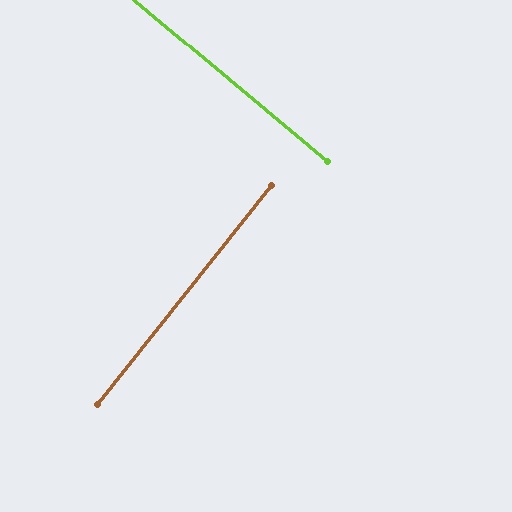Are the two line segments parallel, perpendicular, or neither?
Perpendicular — they meet at approximately 88°.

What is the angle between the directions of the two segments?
Approximately 88 degrees.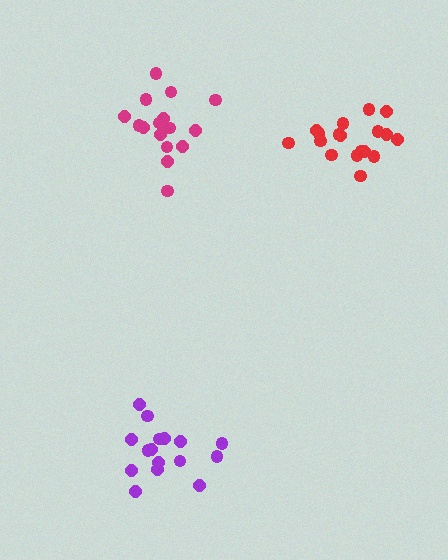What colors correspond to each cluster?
The clusters are colored: magenta, purple, red.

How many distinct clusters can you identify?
There are 3 distinct clusters.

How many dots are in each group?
Group 1: 16 dots, Group 2: 16 dots, Group 3: 18 dots (50 total).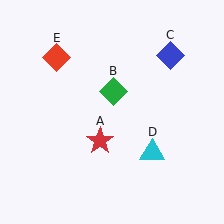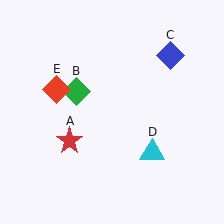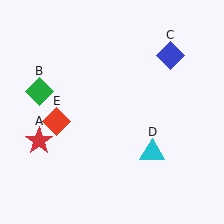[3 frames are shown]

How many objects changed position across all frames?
3 objects changed position: red star (object A), green diamond (object B), red diamond (object E).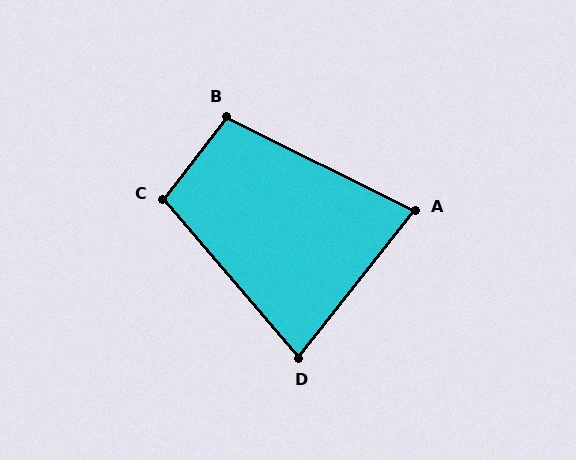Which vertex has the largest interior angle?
C, at approximately 102 degrees.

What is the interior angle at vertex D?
Approximately 79 degrees (acute).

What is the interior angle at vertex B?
Approximately 101 degrees (obtuse).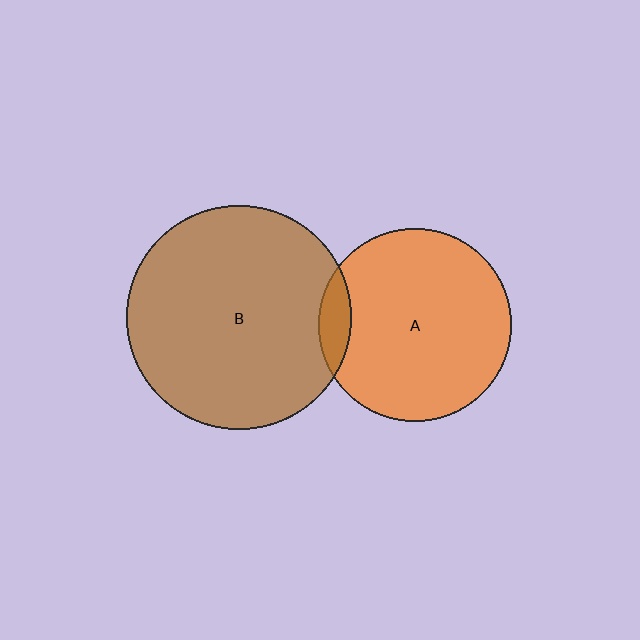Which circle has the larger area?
Circle B (brown).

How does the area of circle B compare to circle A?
Approximately 1.3 times.